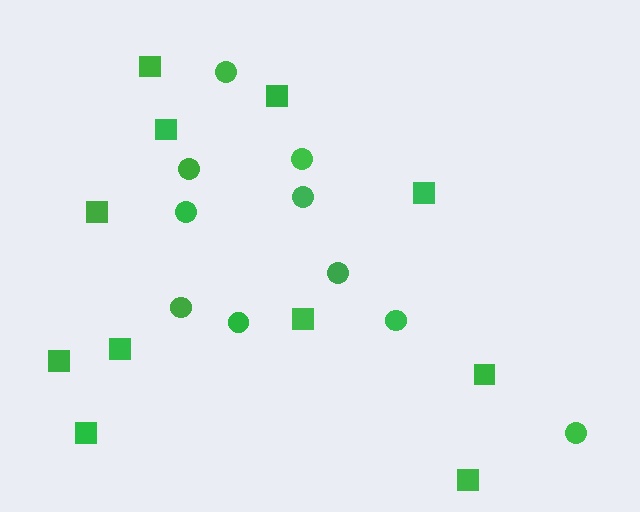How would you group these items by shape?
There are 2 groups: one group of squares (11) and one group of circles (10).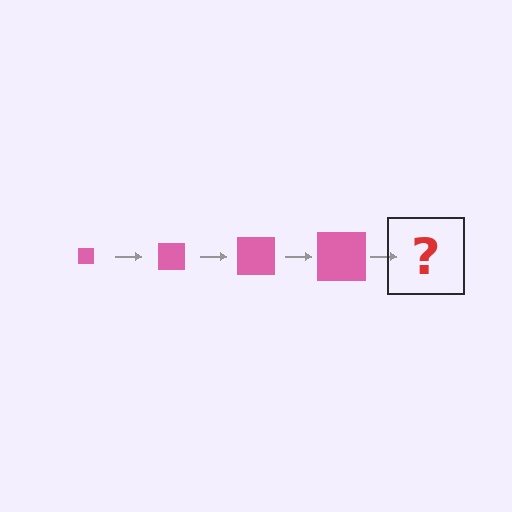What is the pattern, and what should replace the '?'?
The pattern is that the square gets progressively larger each step. The '?' should be a pink square, larger than the previous one.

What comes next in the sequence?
The next element should be a pink square, larger than the previous one.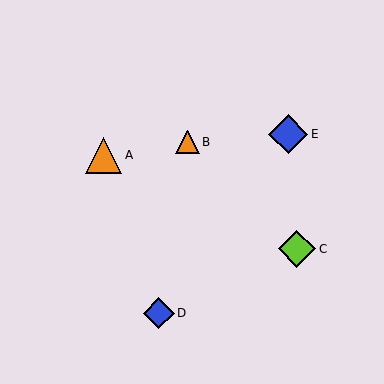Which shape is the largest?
The blue diamond (labeled E) is the largest.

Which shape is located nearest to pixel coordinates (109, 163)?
The orange triangle (labeled A) at (104, 155) is nearest to that location.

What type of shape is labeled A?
Shape A is an orange triangle.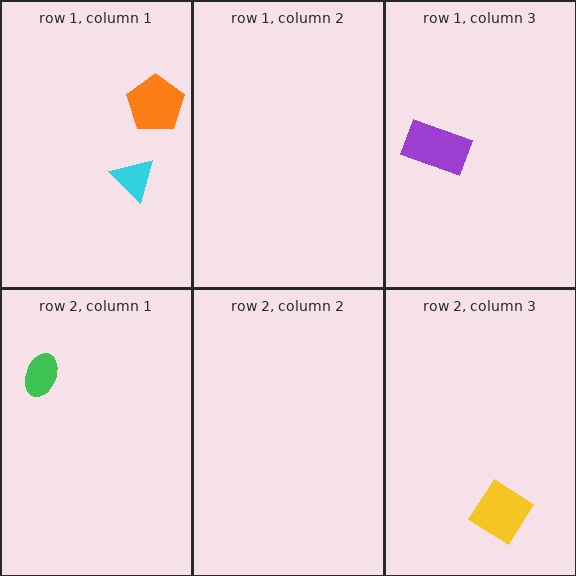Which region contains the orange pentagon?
The row 1, column 1 region.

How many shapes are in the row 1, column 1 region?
2.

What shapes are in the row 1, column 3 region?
The purple rectangle.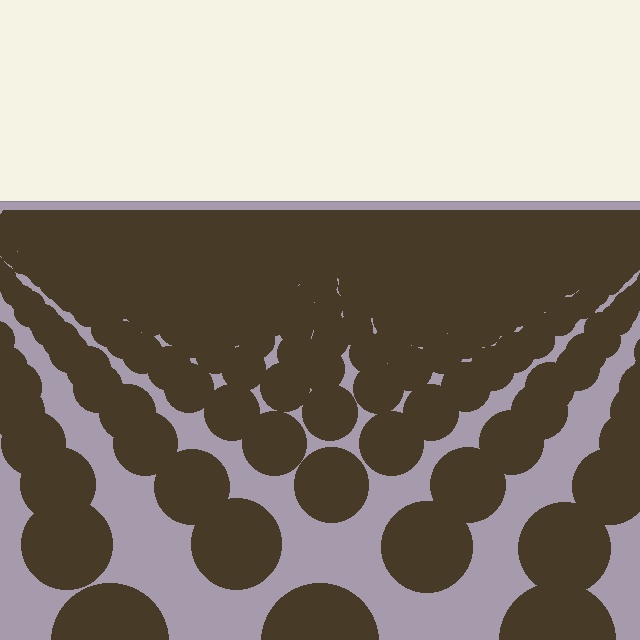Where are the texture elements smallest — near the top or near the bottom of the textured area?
Near the top.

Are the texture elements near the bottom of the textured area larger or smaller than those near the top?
Larger. Near the bottom, elements are closer to the viewer and appear at a bigger on-screen size.